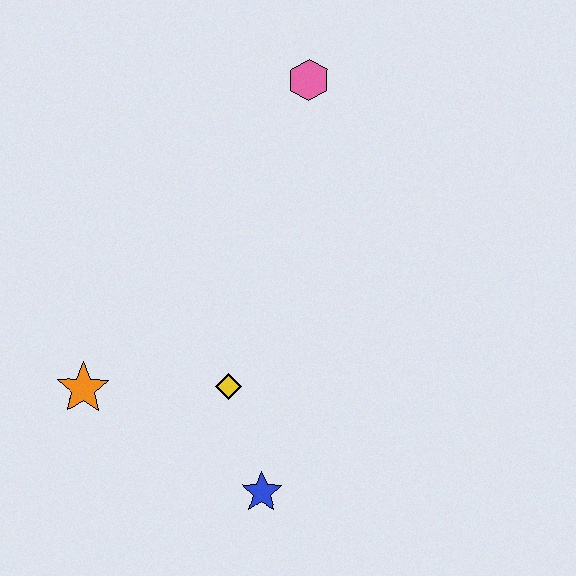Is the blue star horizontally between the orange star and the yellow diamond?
No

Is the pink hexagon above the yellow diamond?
Yes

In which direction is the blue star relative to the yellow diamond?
The blue star is below the yellow diamond.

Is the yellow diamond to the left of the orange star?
No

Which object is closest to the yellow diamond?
The blue star is closest to the yellow diamond.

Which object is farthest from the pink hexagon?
The blue star is farthest from the pink hexagon.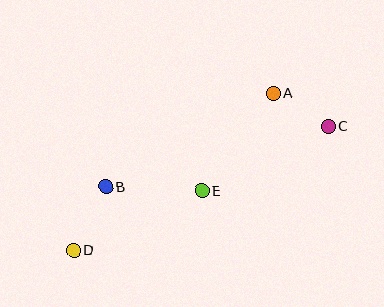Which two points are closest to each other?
Points A and C are closest to each other.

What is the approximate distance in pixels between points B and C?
The distance between B and C is approximately 230 pixels.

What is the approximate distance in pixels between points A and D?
The distance between A and D is approximately 254 pixels.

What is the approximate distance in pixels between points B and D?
The distance between B and D is approximately 71 pixels.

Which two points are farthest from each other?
Points C and D are farthest from each other.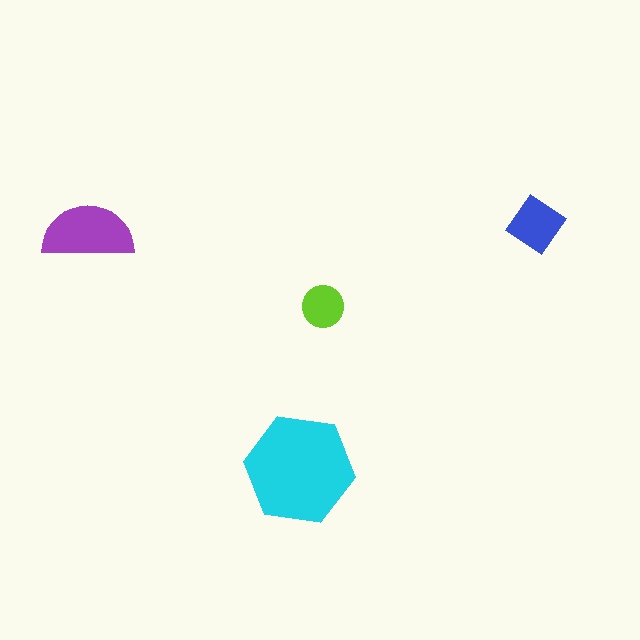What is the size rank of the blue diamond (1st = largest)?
3rd.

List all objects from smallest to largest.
The lime circle, the blue diamond, the purple semicircle, the cyan hexagon.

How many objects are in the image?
There are 4 objects in the image.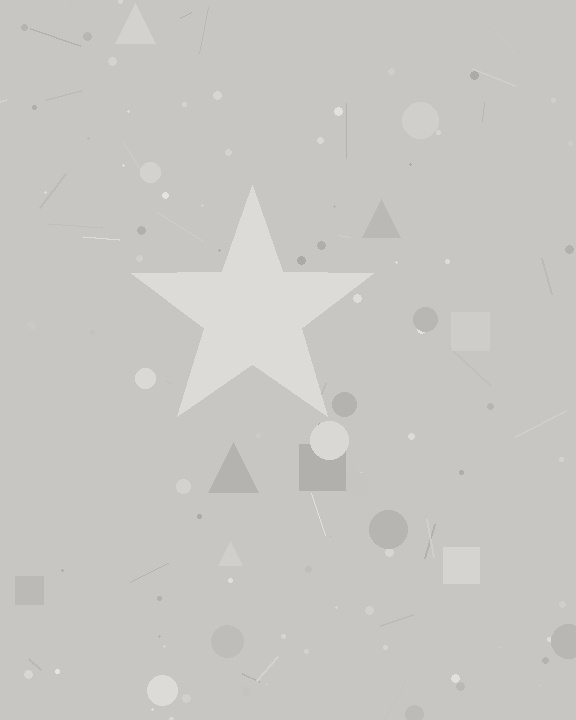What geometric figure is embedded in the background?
A star is embedded in the background.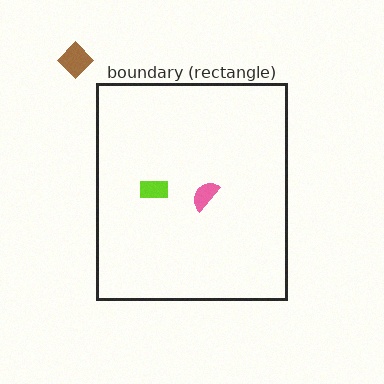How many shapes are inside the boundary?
2 inside, 1 outside.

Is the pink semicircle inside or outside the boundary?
Inside.